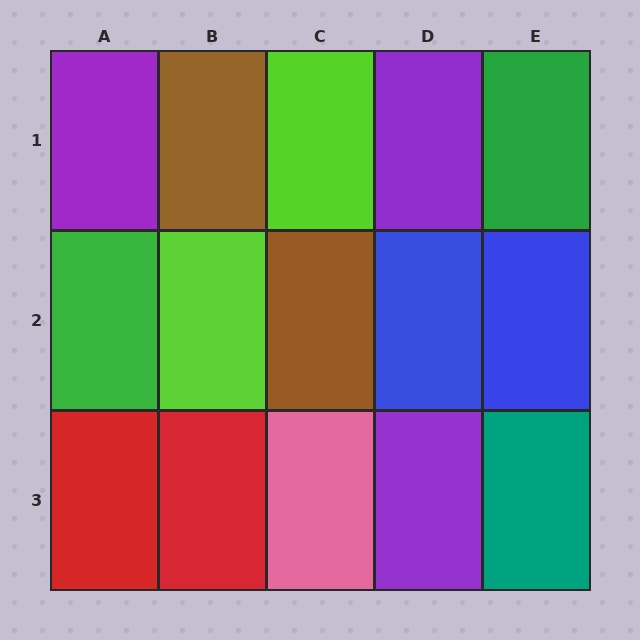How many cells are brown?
2 cells are brown.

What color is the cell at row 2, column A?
Green.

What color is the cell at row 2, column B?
Lime.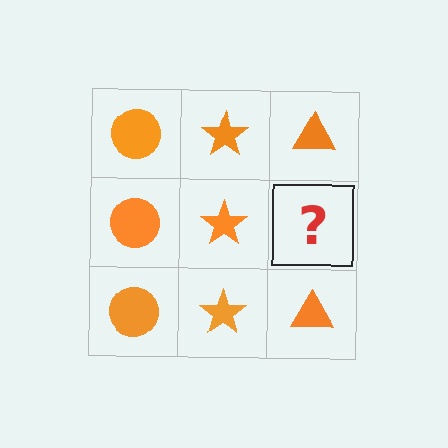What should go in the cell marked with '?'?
The missing cell should contain an orange triangle.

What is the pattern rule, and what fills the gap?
The rule is that each column has a consistent shape. The gap should be filled with an orange triangle.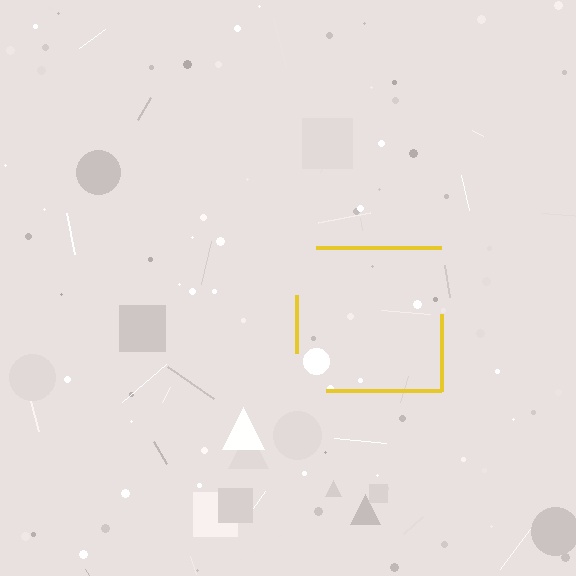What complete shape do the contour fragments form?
The contour fragments form a square.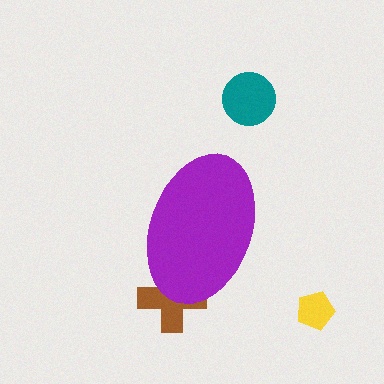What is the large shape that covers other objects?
A purple ellipse.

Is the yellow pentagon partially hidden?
No, the yellow pentagon is fully visible.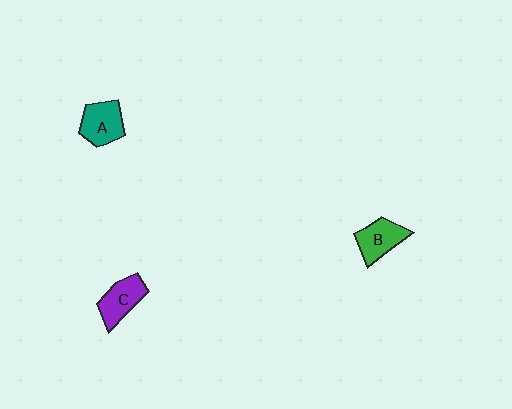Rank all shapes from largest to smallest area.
From largest to smallest: A (teal), C (purple), B (green).